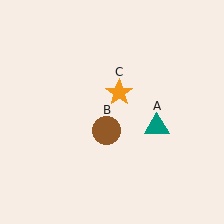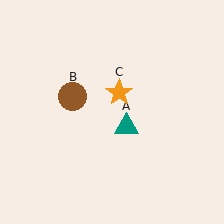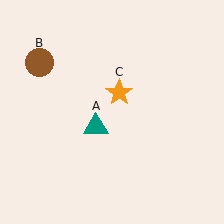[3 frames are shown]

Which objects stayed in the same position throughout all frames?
Orange star (object C) remained stationary.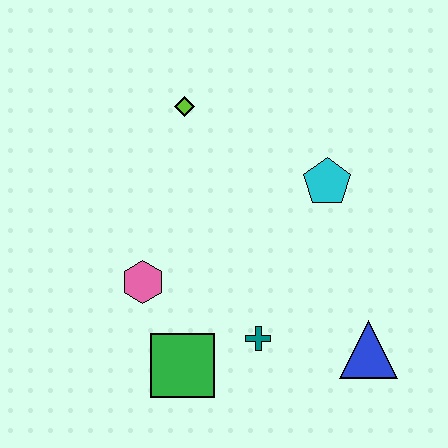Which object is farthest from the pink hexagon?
The blue triangle is farthest from the pink hexagon.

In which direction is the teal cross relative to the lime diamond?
The teal cross is below the lime diamond.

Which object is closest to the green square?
The teal cross is closest to the green square.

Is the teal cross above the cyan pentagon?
No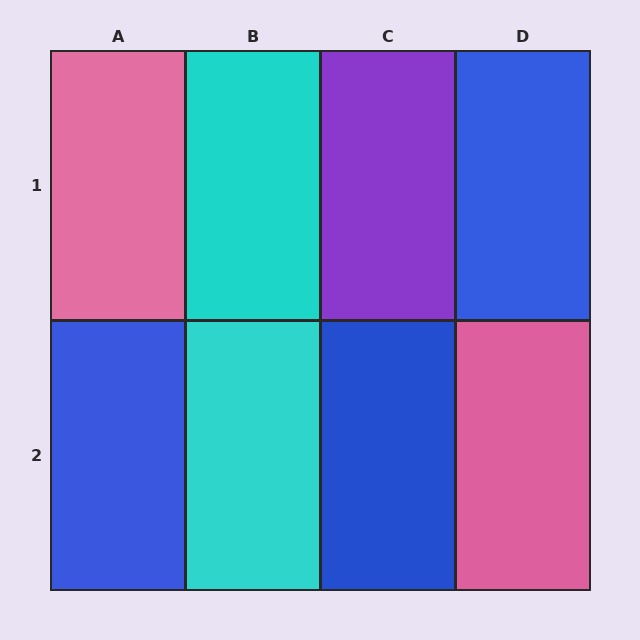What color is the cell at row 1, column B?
Cyan.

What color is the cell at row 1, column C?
Purple.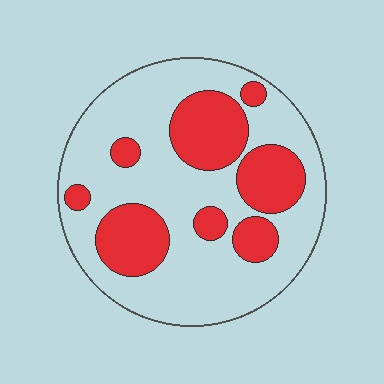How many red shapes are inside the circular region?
8.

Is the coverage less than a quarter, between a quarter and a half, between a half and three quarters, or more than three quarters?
Between a quarter and a half.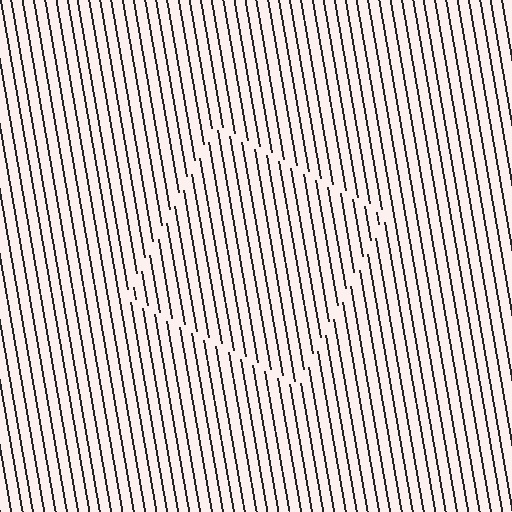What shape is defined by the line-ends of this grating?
An illusory square. The interior of the shape contains the same grating, shifted by half a period — the contour is defined by the phase discontinuity where line-ends from the inner and outer gratings abut.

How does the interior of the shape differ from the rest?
The interior of the shape contains the same grating, shifted by half a period — the contour is defined by the phase discontinuity where line-ends from the inner and outer gratings abut.